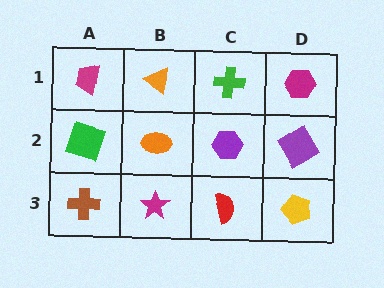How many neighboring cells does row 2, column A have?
3.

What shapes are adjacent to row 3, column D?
A purple diamond (row 2, column D), a red semicircle (row 3, column C).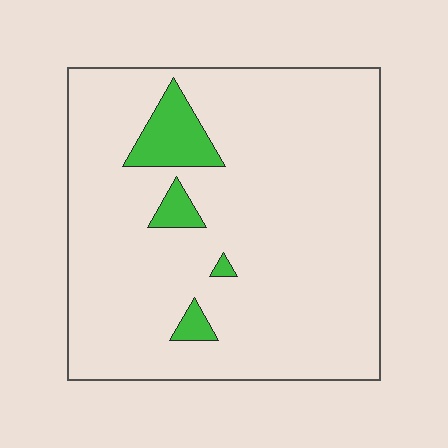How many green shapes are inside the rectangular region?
4.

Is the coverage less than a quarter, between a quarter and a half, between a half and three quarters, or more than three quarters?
Less than a quarter.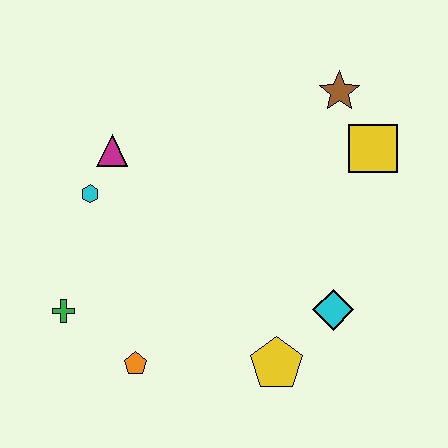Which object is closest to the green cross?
The orange pentagon is closest to the green cross.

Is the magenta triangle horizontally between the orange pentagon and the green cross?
Yes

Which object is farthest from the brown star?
The green cross is farthest from the brown star.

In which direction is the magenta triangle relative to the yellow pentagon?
The magenta triangle is above the yellow pentagon.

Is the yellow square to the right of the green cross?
Yes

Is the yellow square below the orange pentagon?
No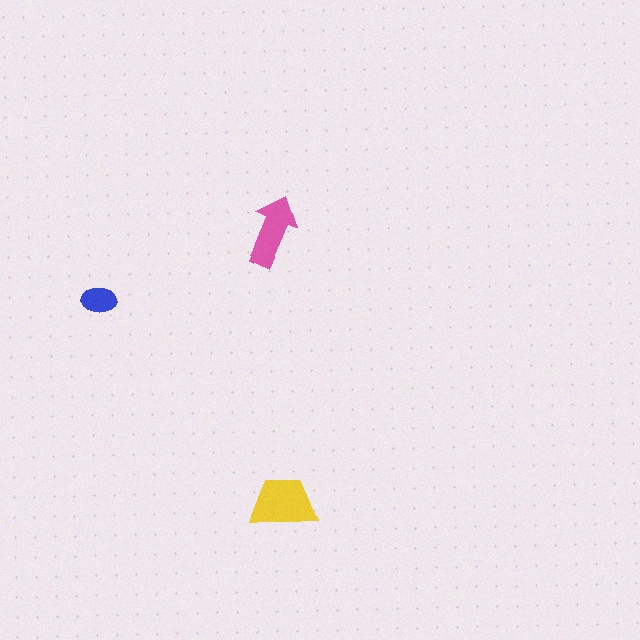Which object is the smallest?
The blue ellipse.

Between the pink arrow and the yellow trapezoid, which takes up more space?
The yellow trapezoid.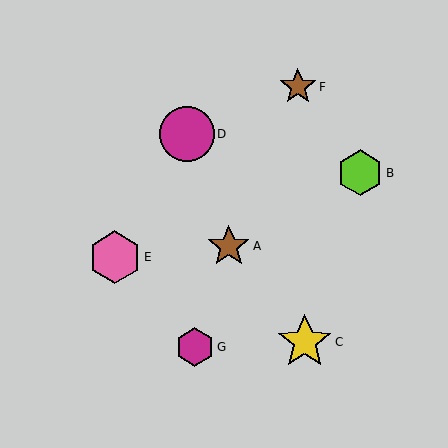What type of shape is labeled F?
Shape F is a brown star.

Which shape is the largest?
The yellow star (labeled C) is the largest.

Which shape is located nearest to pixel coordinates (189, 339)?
The magenta hexagon (labeled G) at (195, 347) is nearest to that location.